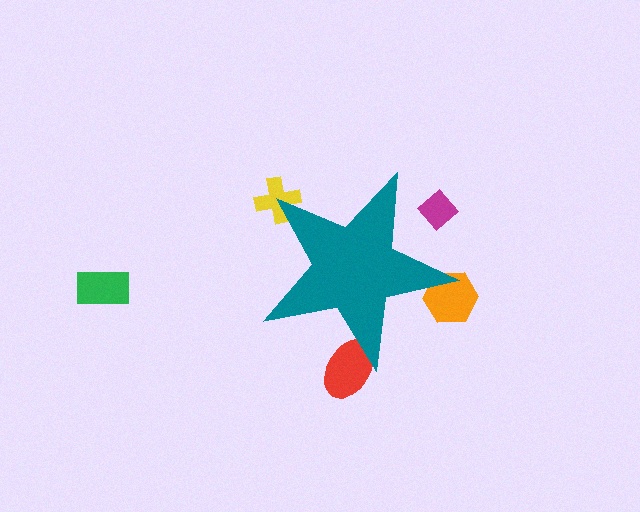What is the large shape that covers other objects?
A teal star.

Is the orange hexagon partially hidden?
Yes, the orange hexagon is partially hidden behind the teal star.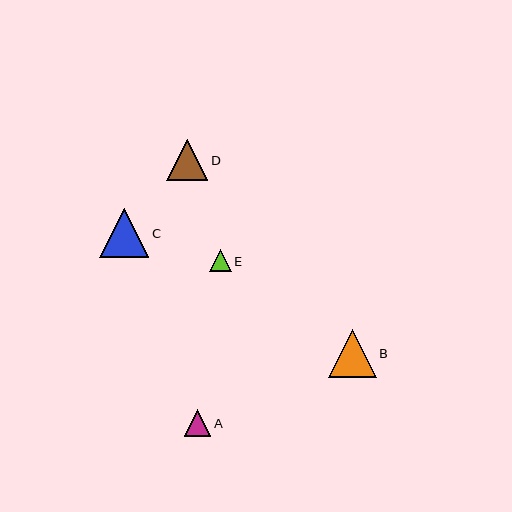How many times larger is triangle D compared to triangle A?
Triangle D is approximately 1.5 times the size of triangle A.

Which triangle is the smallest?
Triangle E is the smallest with a size of approximately 22 pixels.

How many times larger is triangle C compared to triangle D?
Triangle C is approximately 1.2 times the size of triangle D.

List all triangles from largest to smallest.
From largest to smallest: C, B, D, A, E.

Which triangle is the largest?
Triangle C is the largest with a size of approximately 49 pixels.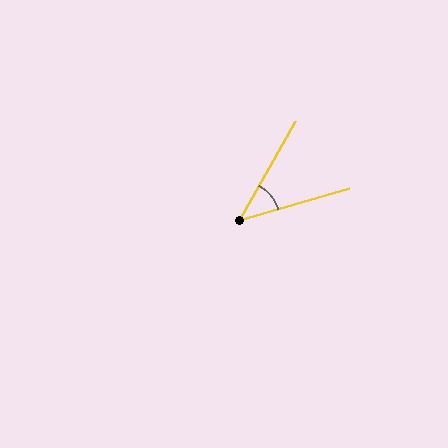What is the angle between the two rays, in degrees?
Approximately 44 degrees.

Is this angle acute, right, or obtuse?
It is acute.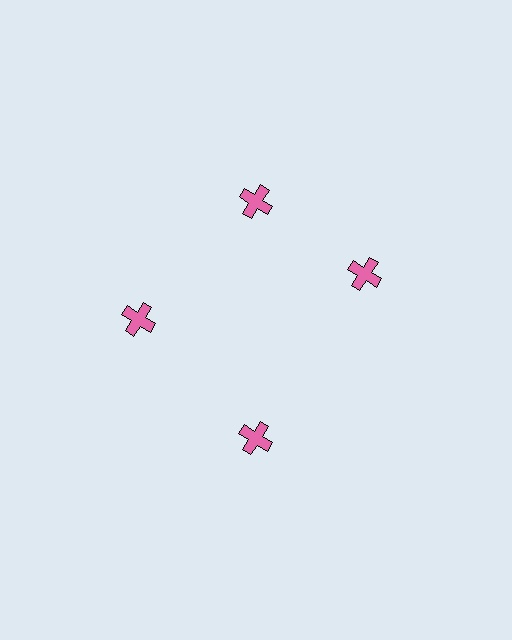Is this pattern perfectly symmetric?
No. The 4 pink crosses are arranged in a ring, but one element near the 3 o'clock position is rotated out of alignment along the ring, breaking the 4-fold rotational symmetry.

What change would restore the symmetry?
The symmetry would be restored by rotating it back into even spacing with its neighbors so that all 4 crosses sit at equal angles and equal distance from the center.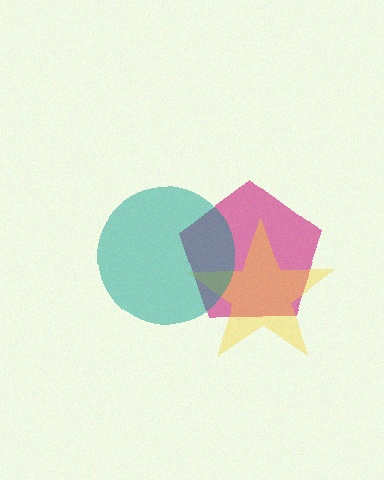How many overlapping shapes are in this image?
There are 3 overlapping shapes in the image.